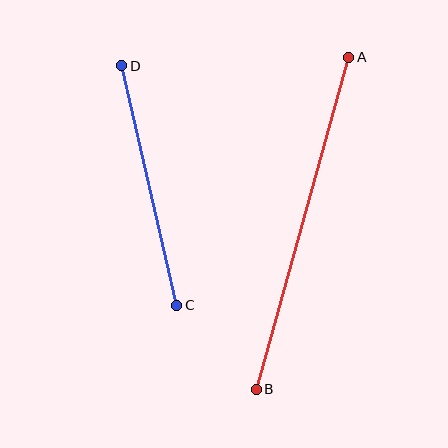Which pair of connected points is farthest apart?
Points A and B are farthest apart.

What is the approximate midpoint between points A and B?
The midpoint is at approximately (302, 223) pixels.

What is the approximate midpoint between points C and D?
The midpoint is at approximately (149, 185) pixels.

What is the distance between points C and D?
The distance is approximately 246 pixels.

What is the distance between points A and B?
The distance is approximately 345 pixels.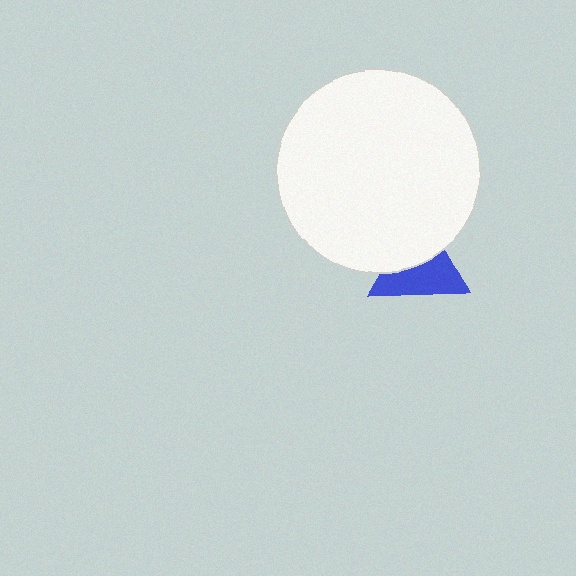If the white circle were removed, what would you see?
You would see the complete blue triangle.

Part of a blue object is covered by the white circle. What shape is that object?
It is a triangle.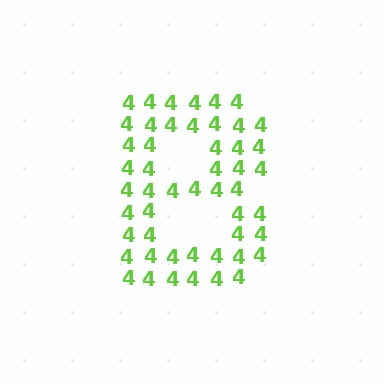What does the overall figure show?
The overall figure shows the letter B.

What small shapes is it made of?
It is made of small digit 4's.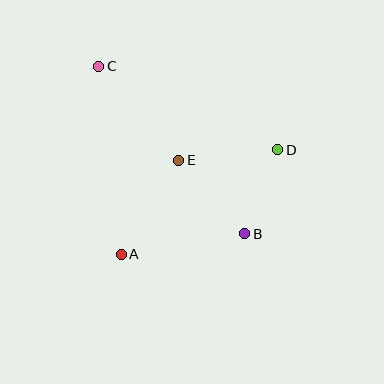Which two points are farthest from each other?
Points B and C are farthest from each other.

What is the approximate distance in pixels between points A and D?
The distance between A and D is approximately 188 pixels.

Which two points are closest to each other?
Points B and D are closest to each other.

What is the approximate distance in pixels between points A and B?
The distance between A and B is approximately 125 pixels.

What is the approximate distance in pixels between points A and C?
The distance between A and C is approximately 189 pixels.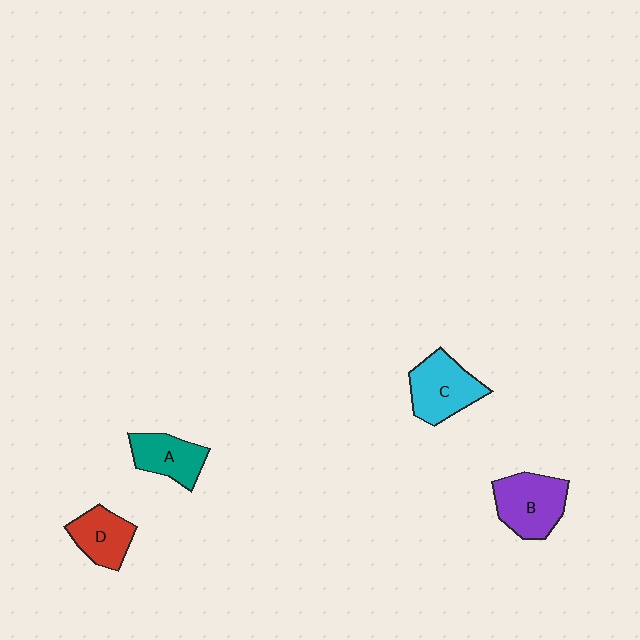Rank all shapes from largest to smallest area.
From largest to smallest: B (purple), C (cyan), A (teal), D (red).